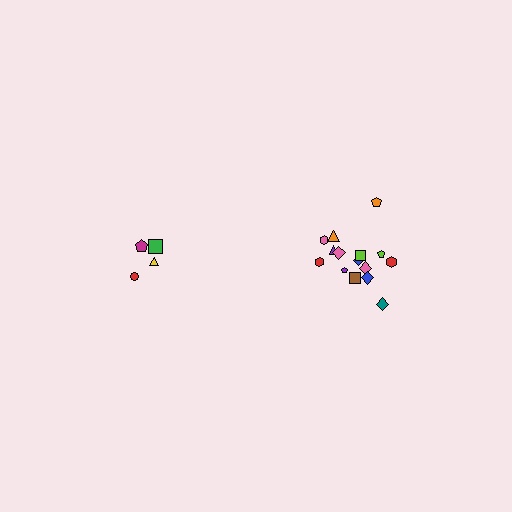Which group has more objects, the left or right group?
The right group.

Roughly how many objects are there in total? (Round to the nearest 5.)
Roughly 20 objects in total.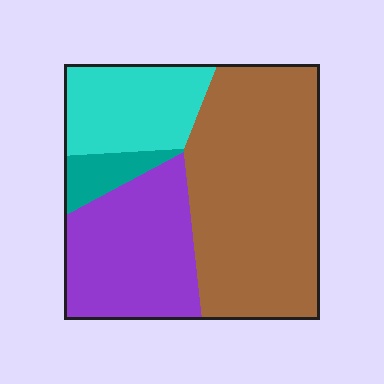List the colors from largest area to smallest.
From largest to smallest: brown, purple, cyan, teal.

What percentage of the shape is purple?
Purple takes up between a quarter and a half of the shape.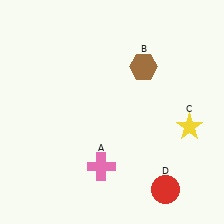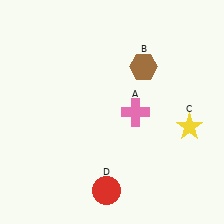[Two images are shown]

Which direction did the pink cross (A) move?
The pink cross (A) moved up.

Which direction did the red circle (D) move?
The red circle (D) moved left.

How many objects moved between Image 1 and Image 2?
2 objects moved between the two images.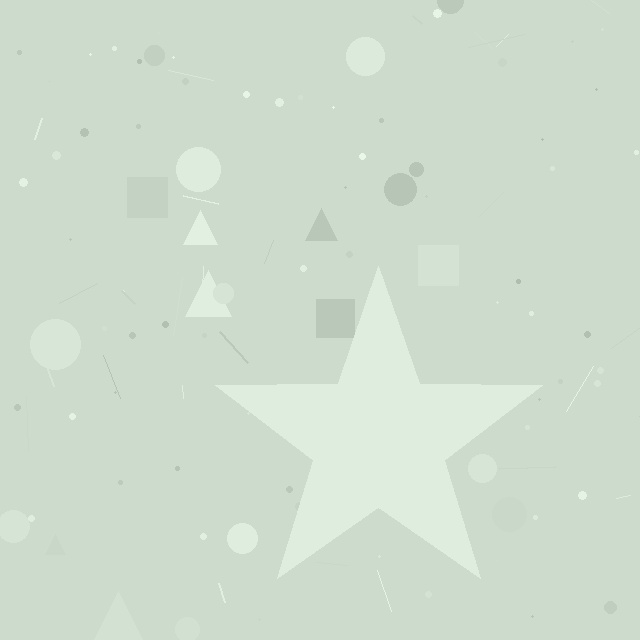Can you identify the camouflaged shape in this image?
The camouflaged shape is a star.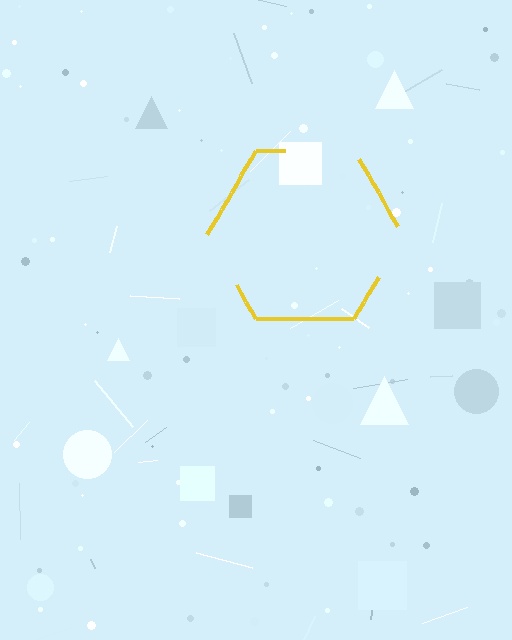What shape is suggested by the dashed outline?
The dashed outline suggests a hexagon.